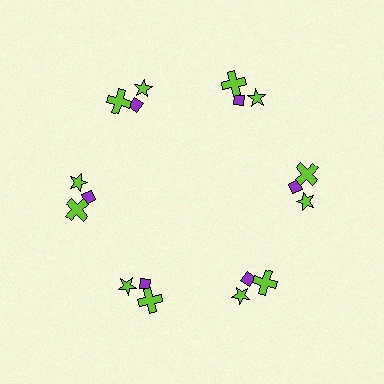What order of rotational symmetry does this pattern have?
This pattern has 6-fold rotational symmetry.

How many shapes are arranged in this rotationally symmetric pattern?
There are 18 shapes, arranged in 6 groups of 3.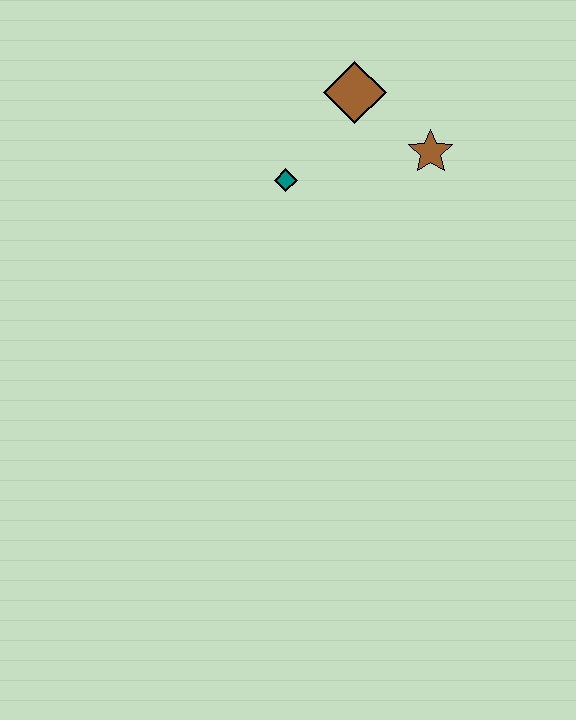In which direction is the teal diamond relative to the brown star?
The teal diamond is to the left of the brown star.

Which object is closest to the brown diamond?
The brown star is closest to the brown diamond.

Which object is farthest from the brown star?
The teal diamond is farthest from the brown star.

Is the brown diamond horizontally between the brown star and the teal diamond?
Yes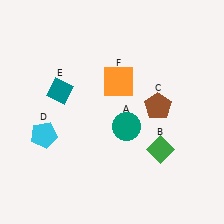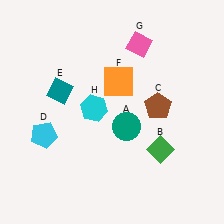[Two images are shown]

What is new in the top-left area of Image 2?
A cyan hexagon (H) was added in the top-left area of Image 2.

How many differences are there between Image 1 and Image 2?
There are 2 differences between the two images.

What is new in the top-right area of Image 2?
A pink diamond (G) was added in the top-right area of Image 2.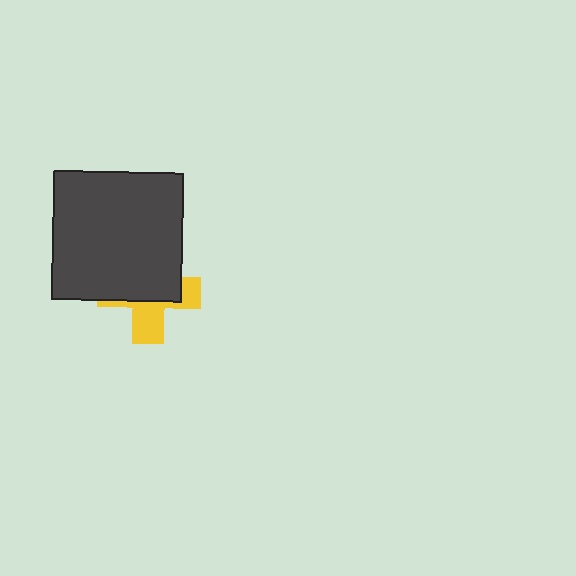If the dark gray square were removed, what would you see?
You would see the complete yellow cross.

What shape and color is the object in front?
The object in front is a dark gray square.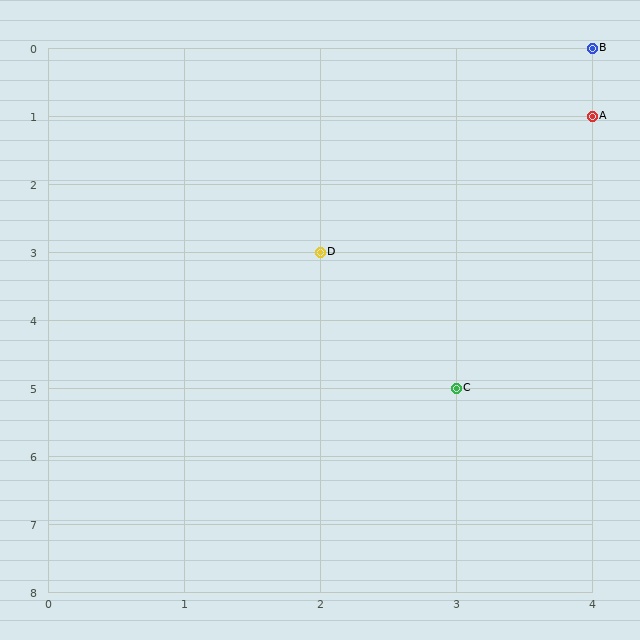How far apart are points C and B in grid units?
Points C and B are 1 column and 5 rows apart (about 5.1 grid units diagonally).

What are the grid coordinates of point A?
Point A is at grid coordinates (4, 1).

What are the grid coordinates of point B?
Point B is at grid coordinates (4, 0).